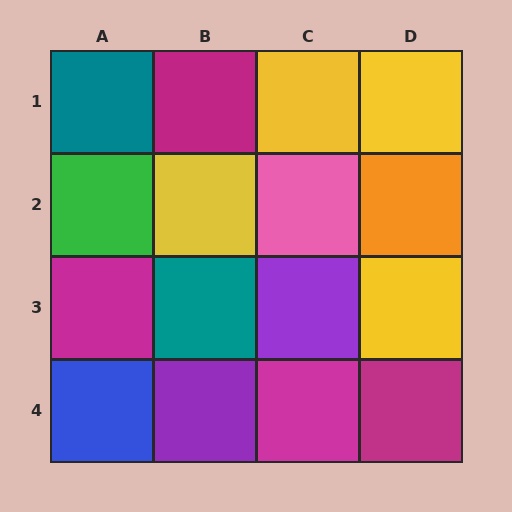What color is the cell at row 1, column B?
Magenta.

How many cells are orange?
1 cell is orange.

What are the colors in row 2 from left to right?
Green, yellow, pink, orange.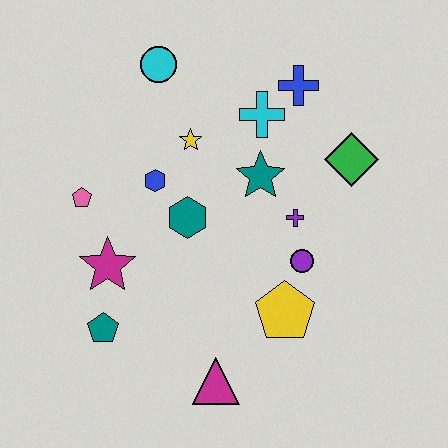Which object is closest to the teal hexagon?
The blue hexagon is closest to the teal hexagon.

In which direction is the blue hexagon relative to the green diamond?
The blue hexagon is to the left of the green diamond.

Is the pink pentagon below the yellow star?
Yes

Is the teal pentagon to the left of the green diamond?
Yes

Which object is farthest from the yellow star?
The magenta triangle is farthest from the yellow star.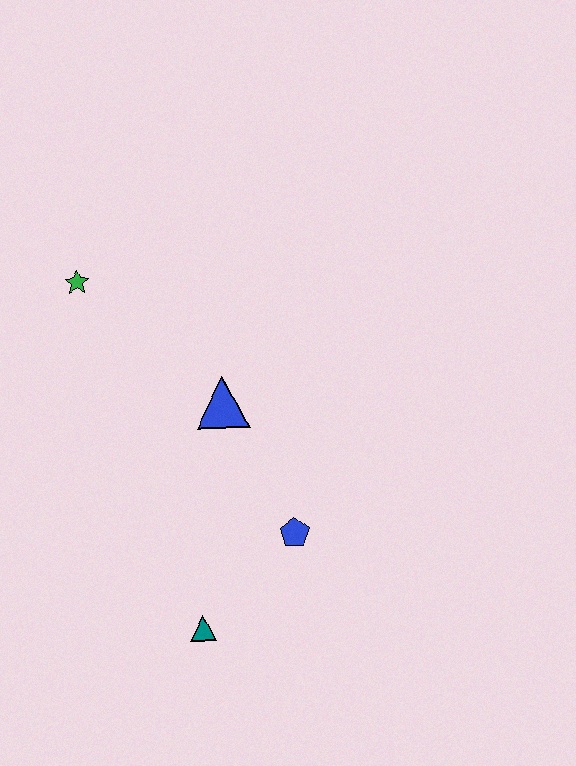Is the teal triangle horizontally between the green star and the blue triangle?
Yes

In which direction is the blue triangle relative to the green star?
The blue triangle is to the right of the green star.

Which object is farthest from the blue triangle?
The teal triangle is farthest from the blue triangle.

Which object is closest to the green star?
The blue triangle is closest to the green star.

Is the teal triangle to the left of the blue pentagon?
Yes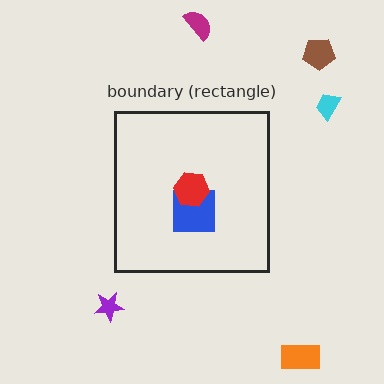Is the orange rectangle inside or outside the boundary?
Outside.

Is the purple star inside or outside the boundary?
Outside.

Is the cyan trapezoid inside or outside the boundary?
Outside.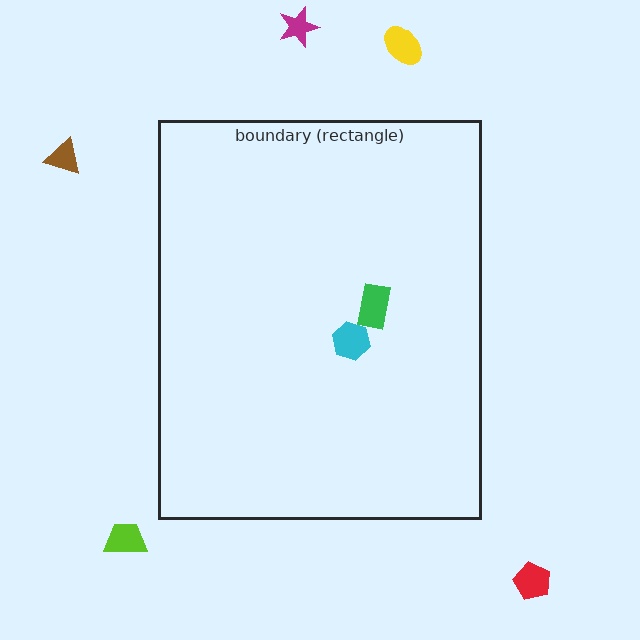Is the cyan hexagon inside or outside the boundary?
Inside.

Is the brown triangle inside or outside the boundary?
Outside.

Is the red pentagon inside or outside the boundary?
Outside.